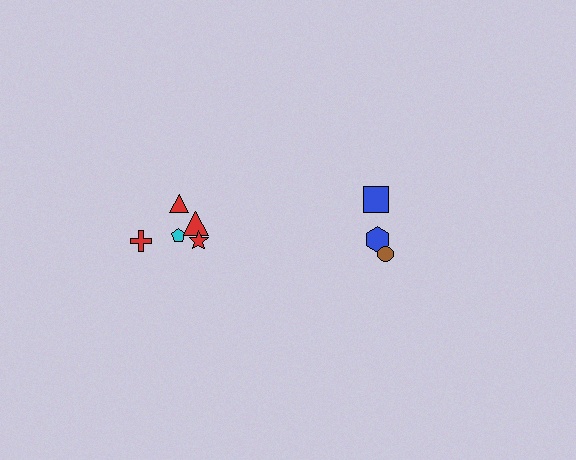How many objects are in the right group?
There are 3 objects.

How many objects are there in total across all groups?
There are 8 objects.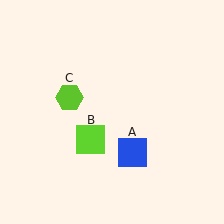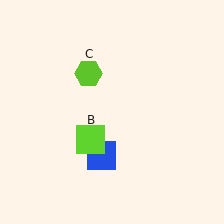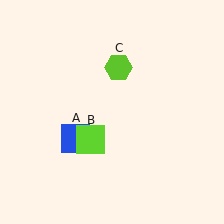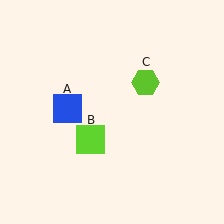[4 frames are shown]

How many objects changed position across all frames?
2 objects changed position: blue square (object A), lime hexagon (object C).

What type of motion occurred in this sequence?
The blue square (object A), lime hexagon (object C) rotated clockwise around the center of the scene.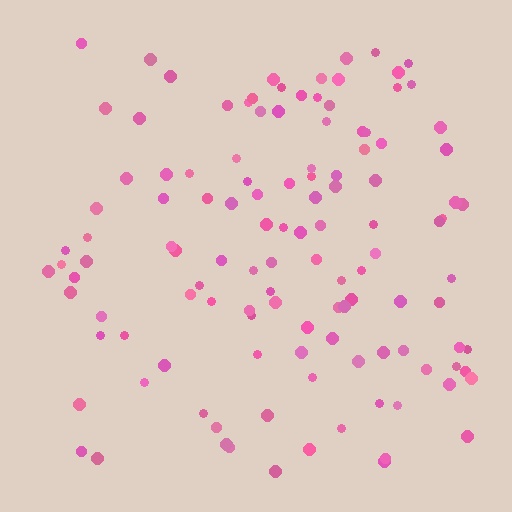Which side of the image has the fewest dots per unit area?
The left.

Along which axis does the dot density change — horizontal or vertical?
Horizontal.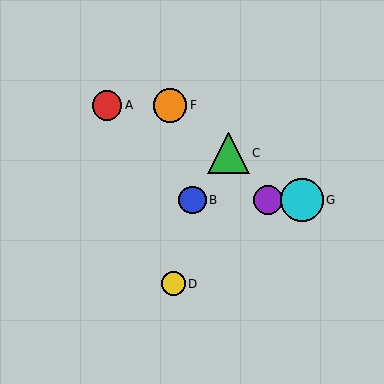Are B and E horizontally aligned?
Yes, both are at y≈200.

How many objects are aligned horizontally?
3 objects (B, E, G) are aligned horizontally.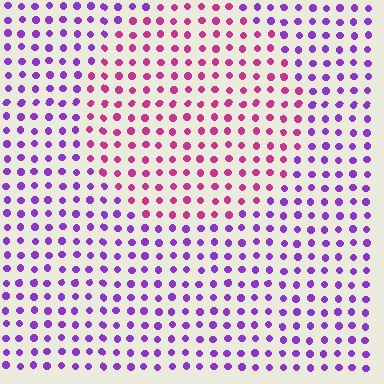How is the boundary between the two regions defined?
The boundary is defined purely by a slight shift in hue (about 44 degrees). Spacing, size, and orientation are identical on both sides.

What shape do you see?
I see a circle.